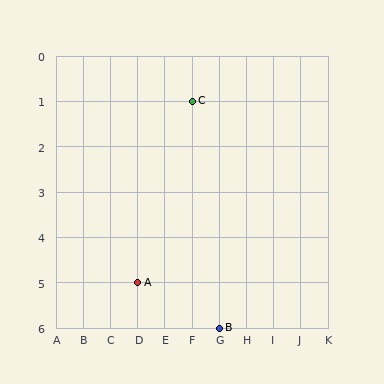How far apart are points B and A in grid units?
Points B and A are 3 columns and 1 row apart (about 3.2 grid units diagonally).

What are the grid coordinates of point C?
Point C is at grid coordinates (F, 1).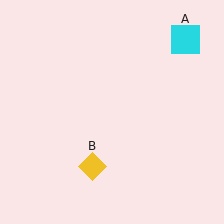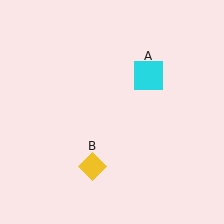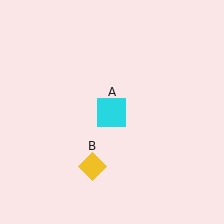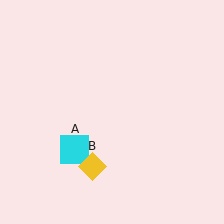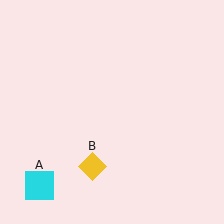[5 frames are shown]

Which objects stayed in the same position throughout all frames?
Yellow diamond (object B) remained stationary.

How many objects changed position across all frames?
1 object changed position: cyan square (object A).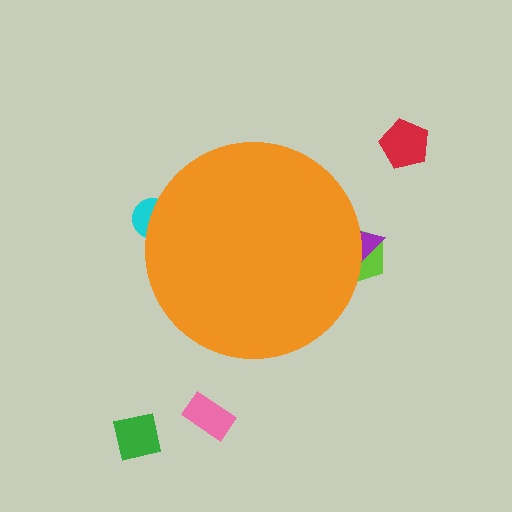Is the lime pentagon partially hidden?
Yes, the lime pentagon is partially hidden behind the orange circle.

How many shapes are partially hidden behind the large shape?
3 shapes are partially hidden.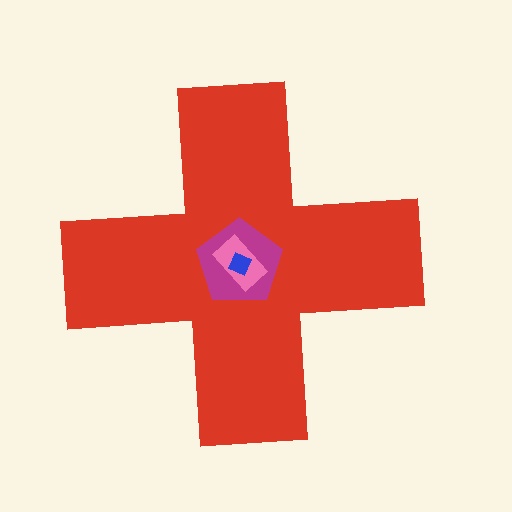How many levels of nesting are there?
4.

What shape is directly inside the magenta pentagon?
The pink rectangle.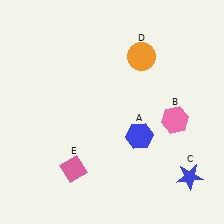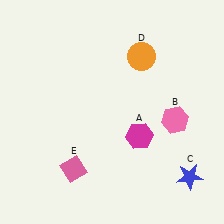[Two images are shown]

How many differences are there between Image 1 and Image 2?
There is 1 difference between the two images.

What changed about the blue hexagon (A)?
In Image 1, A is blue. In Image 2, it changed to magenta.